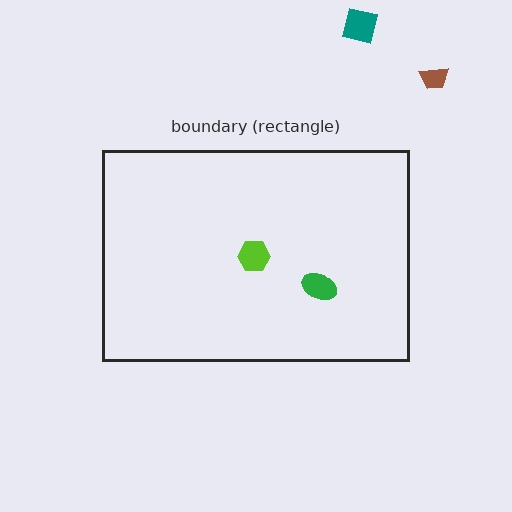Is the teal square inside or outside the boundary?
Outside.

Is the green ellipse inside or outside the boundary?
Inside.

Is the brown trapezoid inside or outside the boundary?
Outside.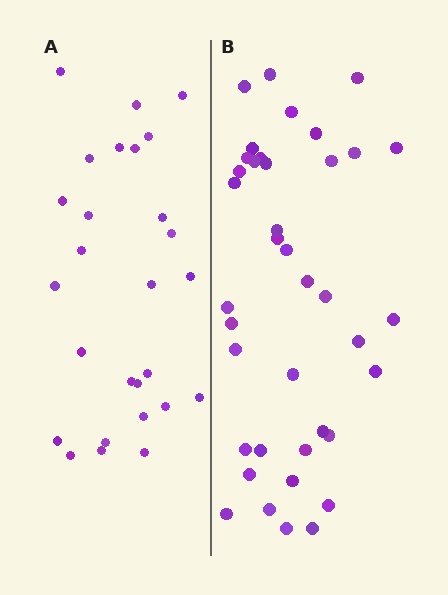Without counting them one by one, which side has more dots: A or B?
Region B (the right region) has more dots.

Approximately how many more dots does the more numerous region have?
Region B has roughly 12 or so more dots than region A.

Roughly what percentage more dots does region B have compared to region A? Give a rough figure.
About 45% more.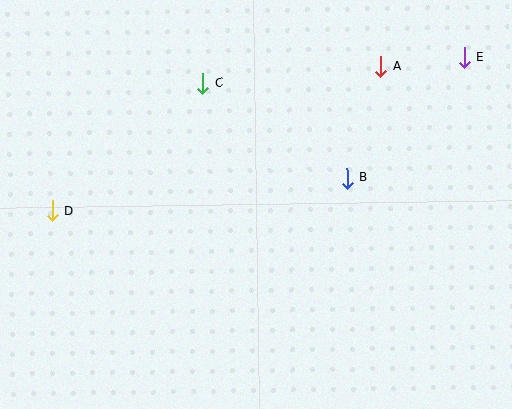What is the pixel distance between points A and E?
The distance between A and E is 84 pixels.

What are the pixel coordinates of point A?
Point A is at (381, 67).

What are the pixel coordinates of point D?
Point D is at (52, 211).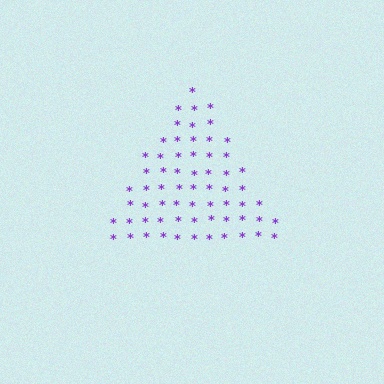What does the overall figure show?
The overall figure shows a triangle.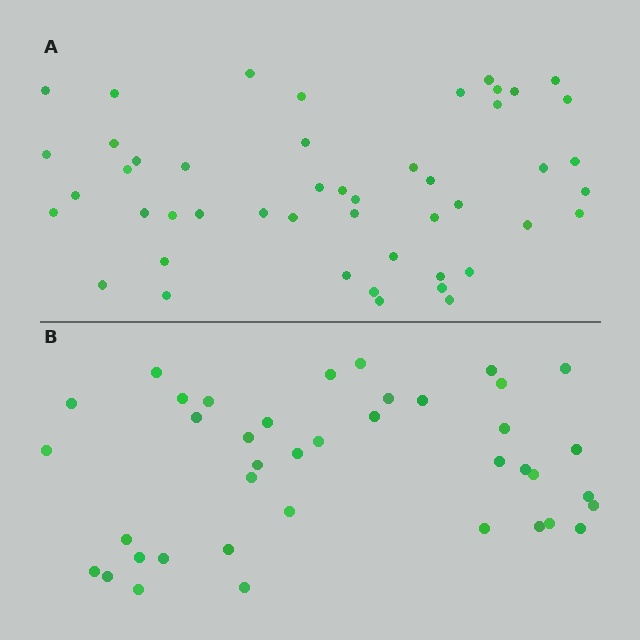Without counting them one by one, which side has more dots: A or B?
Region A (the top region) has more dots.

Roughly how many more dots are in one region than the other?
Region A has roughly 8 or so more dots than region B.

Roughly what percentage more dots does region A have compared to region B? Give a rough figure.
About 20% more.